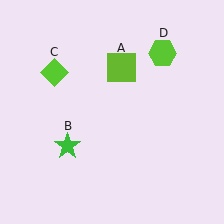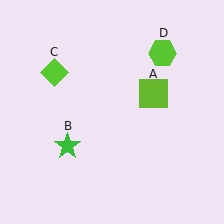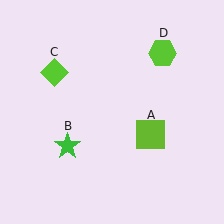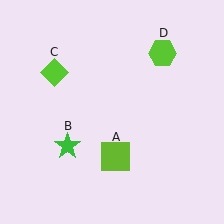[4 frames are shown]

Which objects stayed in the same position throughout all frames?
Green star (object B) and lime diamond (object C) and lime hexagon (object D) remained stationary.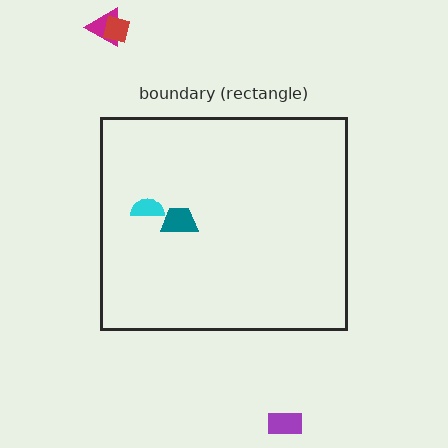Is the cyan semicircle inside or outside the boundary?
Inside.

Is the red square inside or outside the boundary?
Outside.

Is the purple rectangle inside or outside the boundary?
Outside.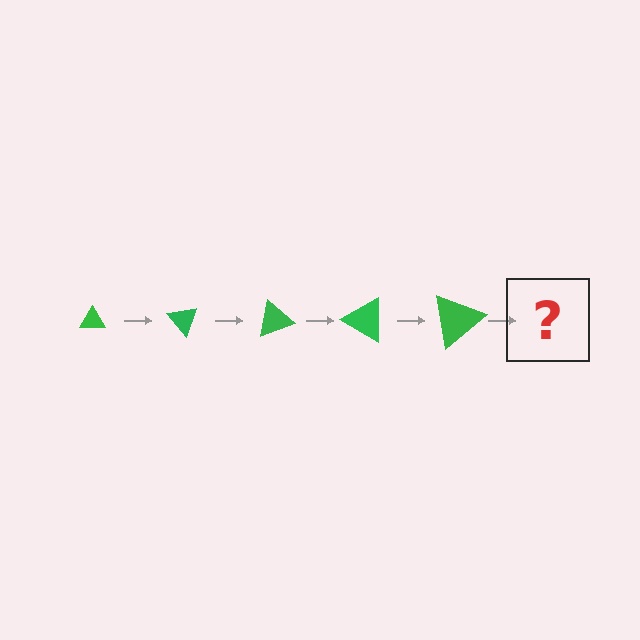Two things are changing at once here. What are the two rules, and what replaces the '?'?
The two rules are that the triangle grows larger each step and it rotates 50 degrees each step. The '?' should be a triangle, larger than the previous one and rotated 250 degrees from the start.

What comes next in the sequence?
The next element should be a triangle, larger than the previous one and rotated 250 degrees from the start.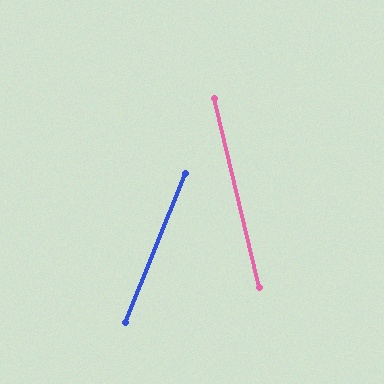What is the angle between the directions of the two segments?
Approximately 35 degrees.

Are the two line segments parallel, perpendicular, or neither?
Neither parallel nor perpendicular — they differ by about 35°.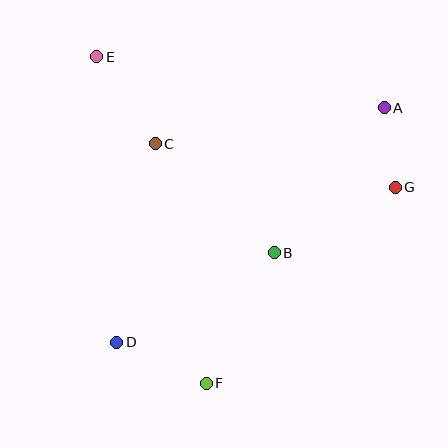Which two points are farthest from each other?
Points A and D are farthest from each other.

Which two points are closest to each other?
Points A and G are closest to each other.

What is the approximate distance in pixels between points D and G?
The distance between D and G is approximately 319 pixels.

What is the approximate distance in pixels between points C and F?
The distance between C and F is approximately 245 pixels.